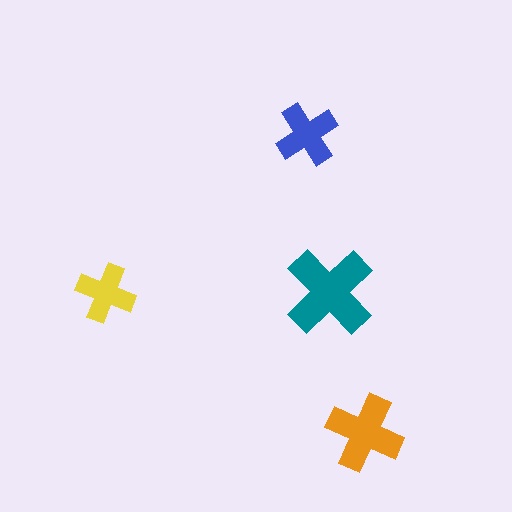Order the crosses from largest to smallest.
the teal one, the orange one, the blue one, the yellow one.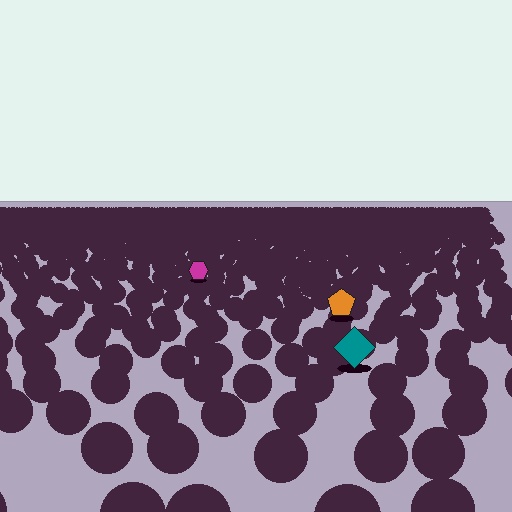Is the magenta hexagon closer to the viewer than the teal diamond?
No. The teal diamond is closer — you can tell from the texture gradient: the ground texture is coarser near it.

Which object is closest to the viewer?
The teal diamond is closest. The texture marks near it are larger and more spread out.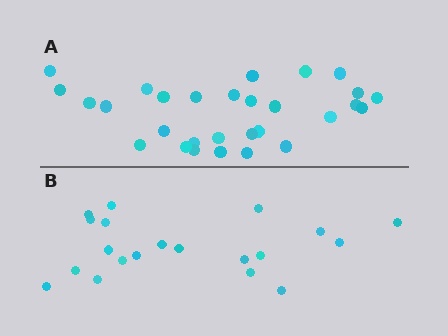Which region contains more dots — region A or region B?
Region A (the top region) has more dots.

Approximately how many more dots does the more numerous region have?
Region A has roughly 8 or so more dots than region B.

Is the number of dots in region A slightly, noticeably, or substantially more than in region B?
Region A has substantially more. The ratio is roughly 1.4 to 1.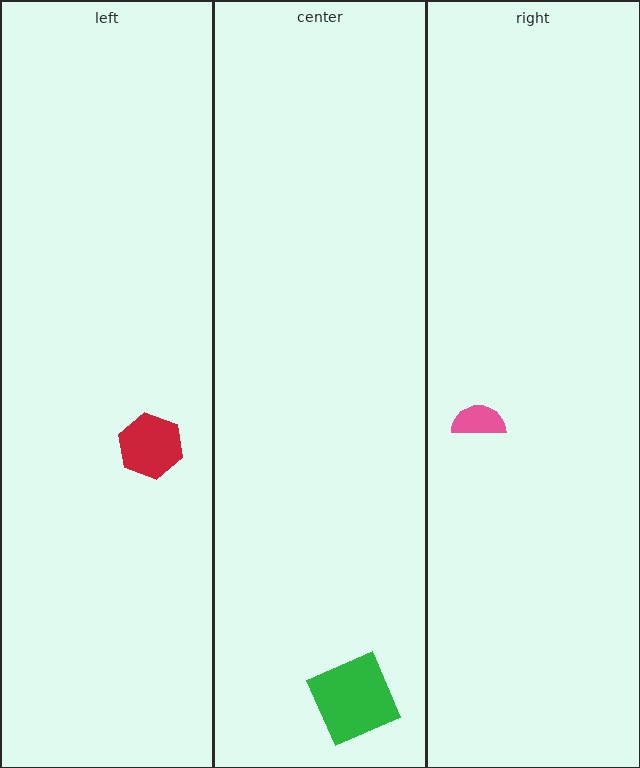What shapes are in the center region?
The green square.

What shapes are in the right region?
The pink semicircle.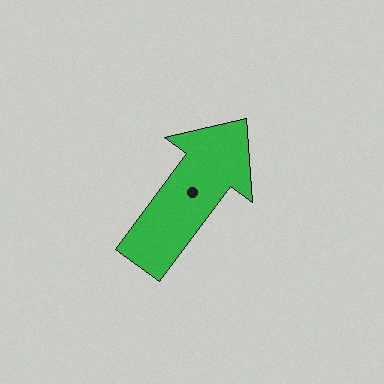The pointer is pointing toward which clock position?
Roughly 1 o'clock.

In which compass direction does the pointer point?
Northeast.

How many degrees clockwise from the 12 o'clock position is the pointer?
Approximately 36 degrees.